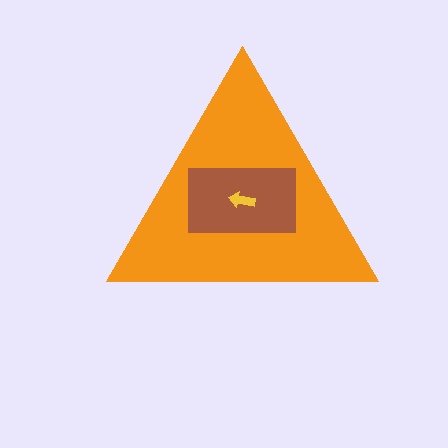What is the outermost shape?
The orange triangle.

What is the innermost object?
The yellow arrow.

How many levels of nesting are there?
3.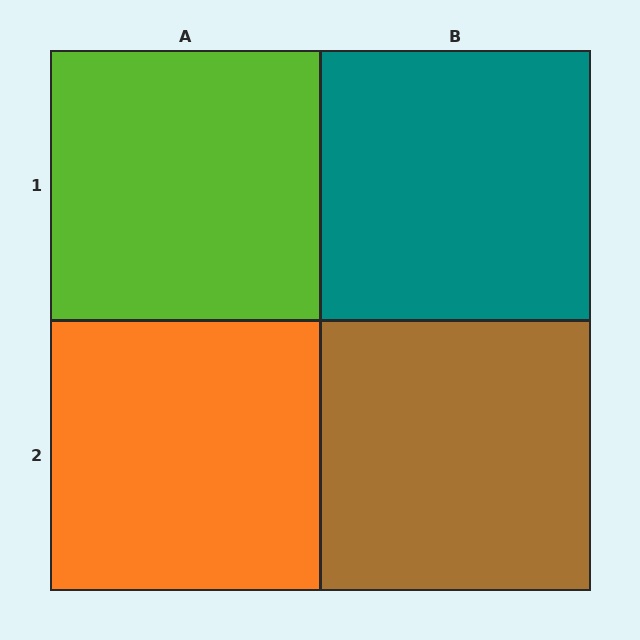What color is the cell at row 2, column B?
Brown.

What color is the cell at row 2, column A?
Orange.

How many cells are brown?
1 cell is brown.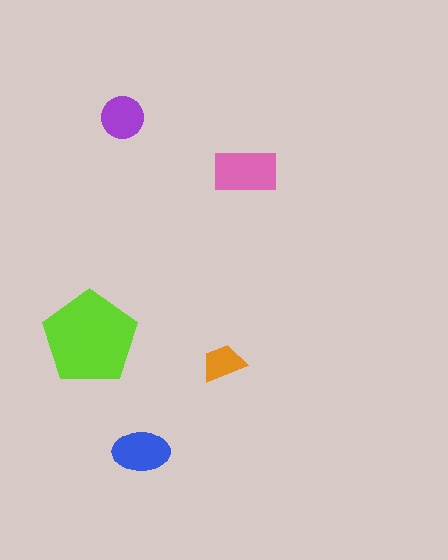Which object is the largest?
The lime pentagon.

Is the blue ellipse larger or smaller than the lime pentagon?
Smaller.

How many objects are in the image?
There are 5 objects in the image.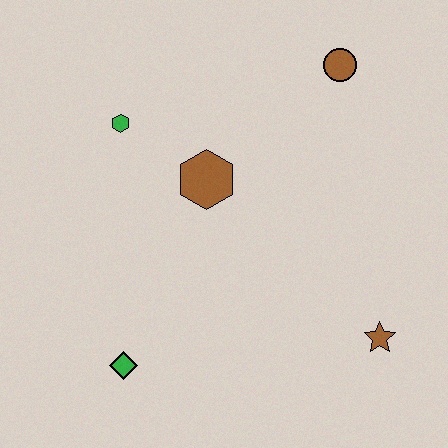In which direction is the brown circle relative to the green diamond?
The brown circle is above the green diamond.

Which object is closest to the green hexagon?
The brown hexagon is closest to the green hexagon.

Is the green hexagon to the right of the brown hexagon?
No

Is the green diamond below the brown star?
Yes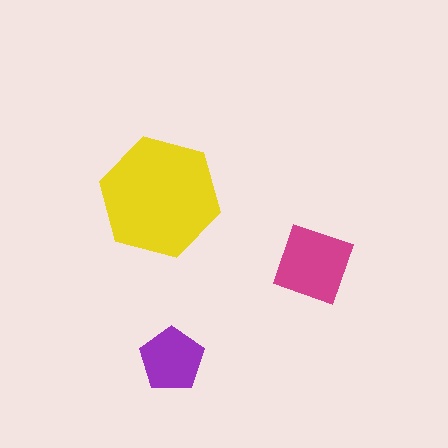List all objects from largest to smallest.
The yellow hexagon, the magenta square, the purple pentagon.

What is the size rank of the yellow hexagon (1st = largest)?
1st.